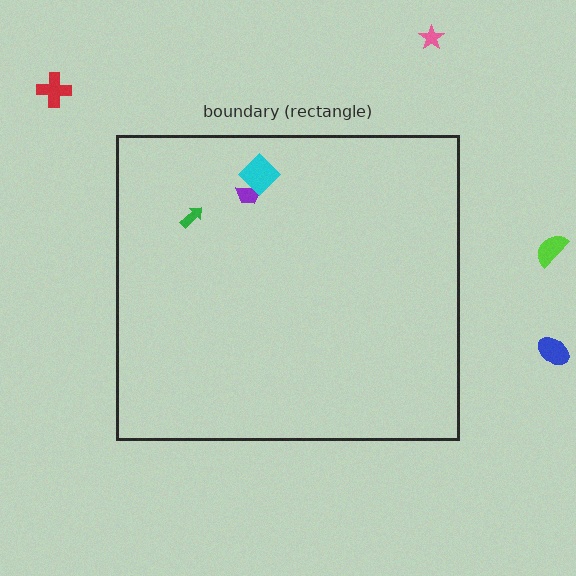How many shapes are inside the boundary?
3 inside, 4 outside.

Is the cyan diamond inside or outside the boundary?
Inside.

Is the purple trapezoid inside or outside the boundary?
Inside.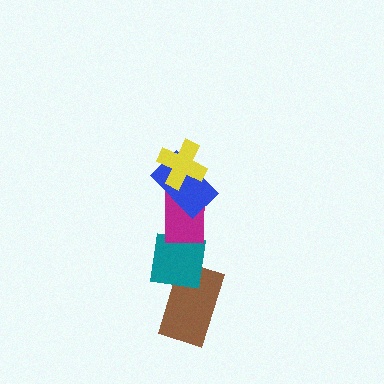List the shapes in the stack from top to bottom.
From top to bottom: the yellow cross, the blue rectangle, the magenta rectangle, the teal square, the brown rectangle.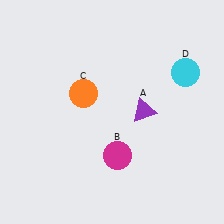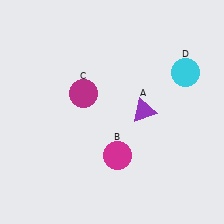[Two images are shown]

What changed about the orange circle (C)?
In Image 1, C is orange. In Image 2, it changed to magenta.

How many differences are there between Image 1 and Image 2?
There is 1 difference between the two images.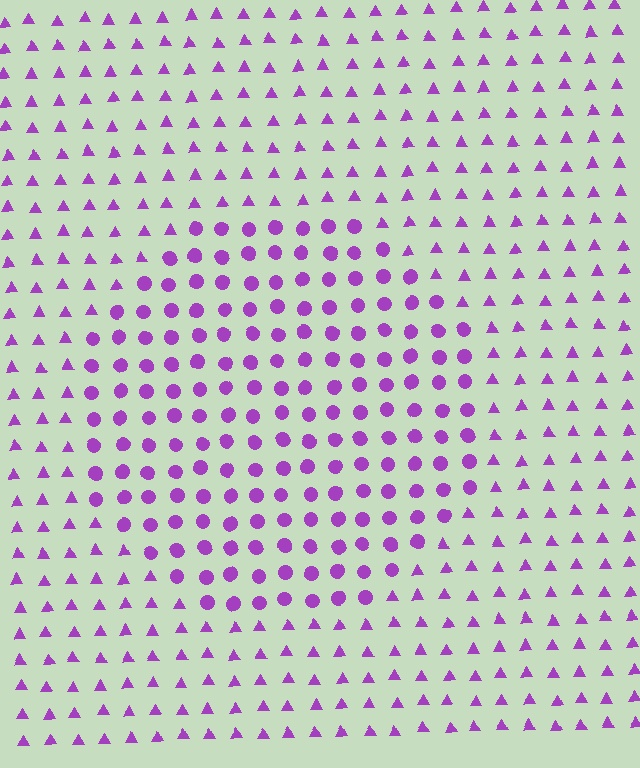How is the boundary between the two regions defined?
The boundary is defined by a change in element shape: circles inside vs. triangles outside. All elements share the same color and spacing.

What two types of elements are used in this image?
The image uses circles inside the circle region and triangles outside it.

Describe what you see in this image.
The image is filled with small purple elements arranged in a uniform grid. A circle-shaped region contains circles, while the surrounding area contains triangles. The boundary is defined purely by the change in element shape.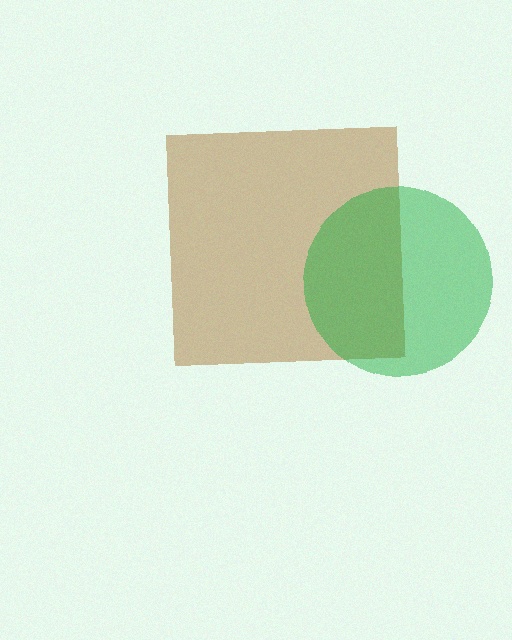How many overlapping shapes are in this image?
There are 2 overlapping shapes in the image.